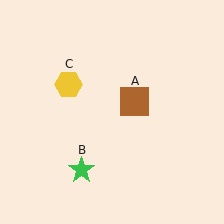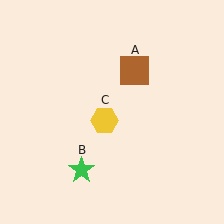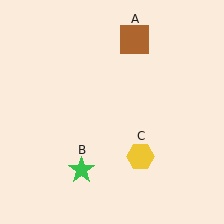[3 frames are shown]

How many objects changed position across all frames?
2 objects changed position: brown square (object A), yellow hexagon (object C).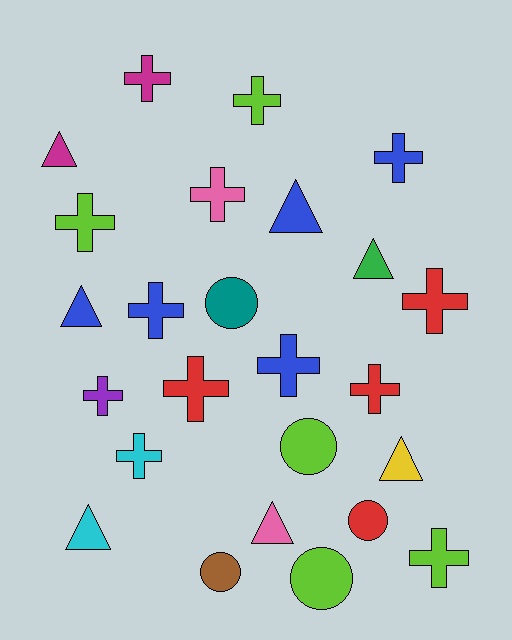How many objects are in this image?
There are 25 objects.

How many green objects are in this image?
There is 1 green object.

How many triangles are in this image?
There are 7 triangles.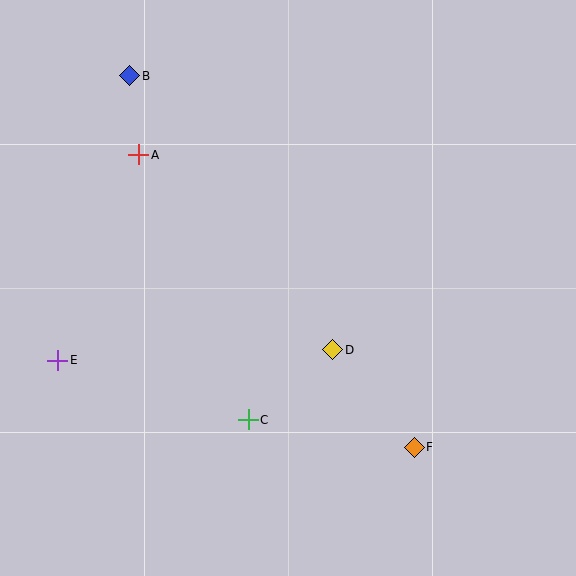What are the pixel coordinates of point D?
Point D is at (333, 350).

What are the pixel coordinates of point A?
Point A is at (139, 155).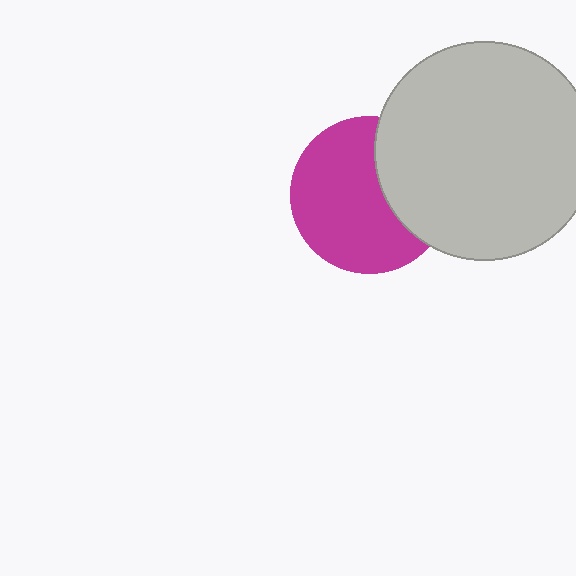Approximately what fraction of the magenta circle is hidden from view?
Roughly 33% of the magenta circle is hidden behind the light gray circle.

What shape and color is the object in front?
The object in front is a light gray circle.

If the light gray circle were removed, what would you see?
You would see the complete magenta circle.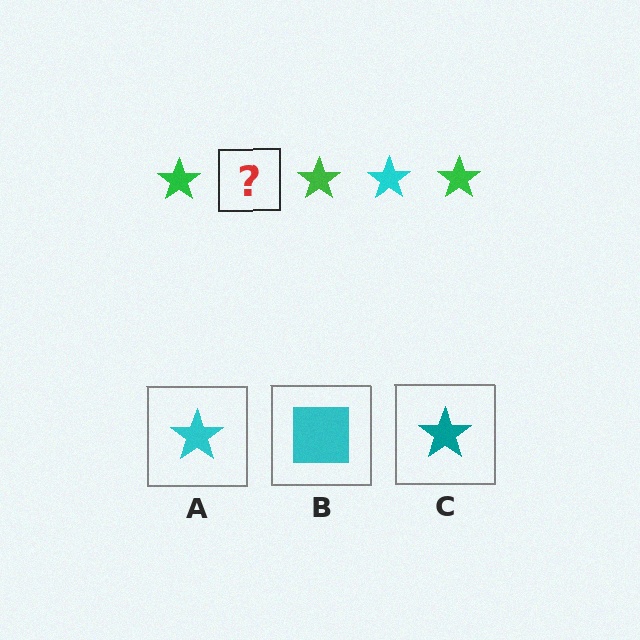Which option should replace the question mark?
Option A.